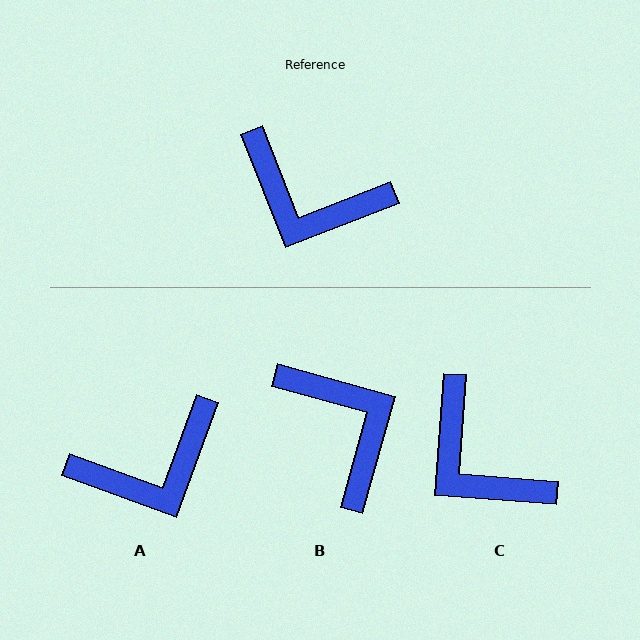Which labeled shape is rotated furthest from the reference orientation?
B, about 143 degrees away.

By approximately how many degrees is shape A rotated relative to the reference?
Approximately 49 degrees counter-clockwise.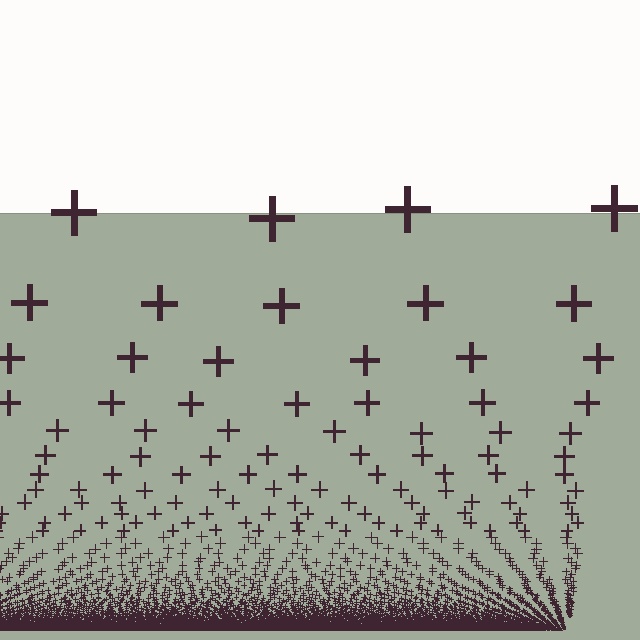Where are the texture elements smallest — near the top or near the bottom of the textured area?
Near the bottom.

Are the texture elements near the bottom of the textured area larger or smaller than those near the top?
Smaller. The gradient is inverted — elements near the bottom are smaller and denser.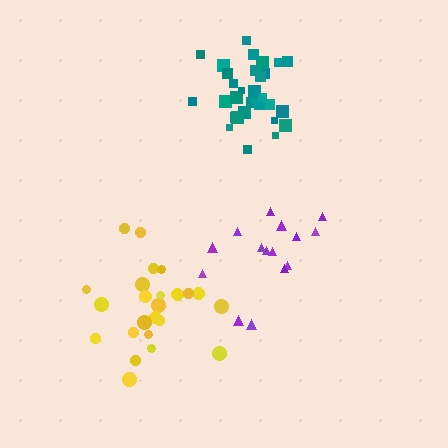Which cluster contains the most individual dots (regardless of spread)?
Teal (34).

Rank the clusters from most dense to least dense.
teal, yellow, purple.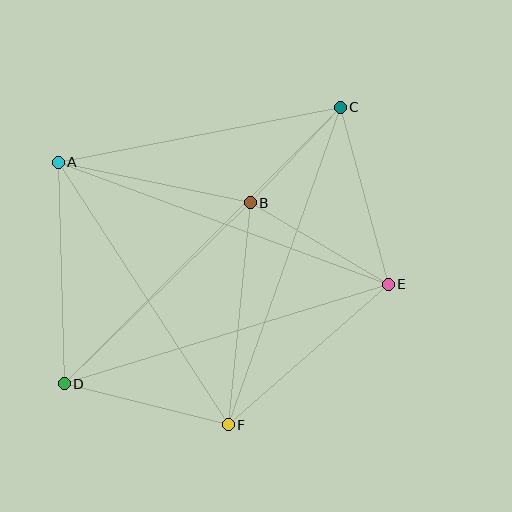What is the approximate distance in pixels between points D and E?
The distance between D and E is approximately 339 pixels.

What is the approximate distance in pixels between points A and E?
The distance between A and E is approximately 352 pixels.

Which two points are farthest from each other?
Points C and D are farthest from each other.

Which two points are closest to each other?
Points B and C are closest to each other.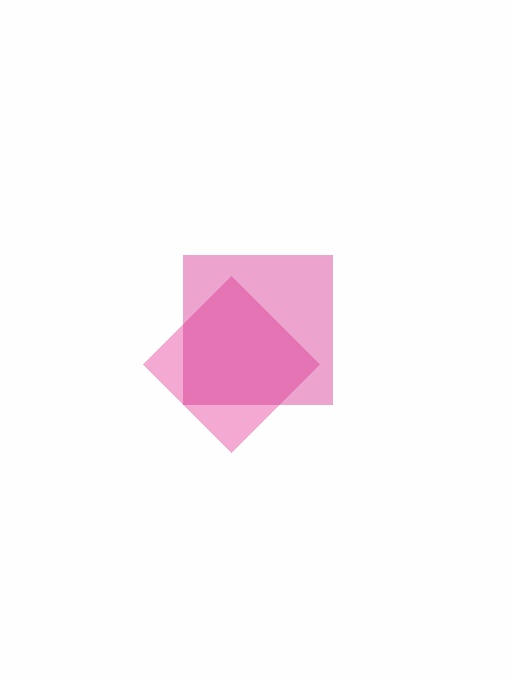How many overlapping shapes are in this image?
There are 2 overlapping shapes in the image.